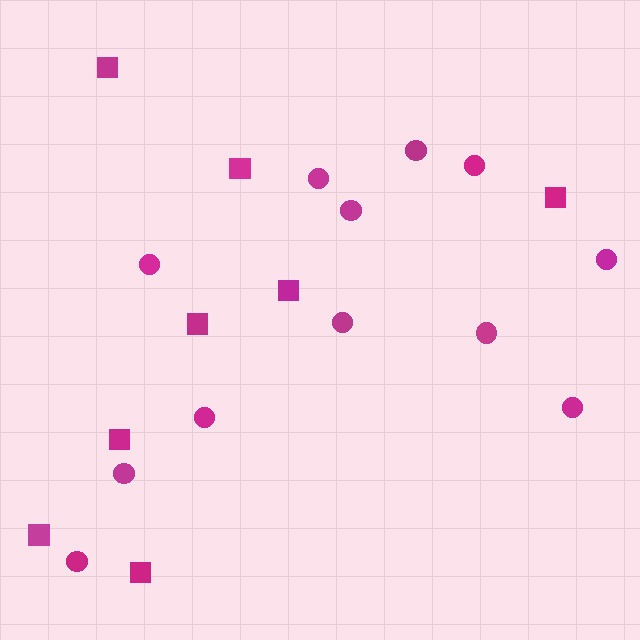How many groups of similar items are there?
There are 2 groups: one group of squares (8) and one group of circles (12).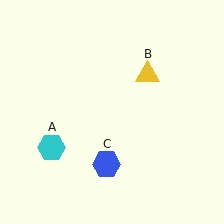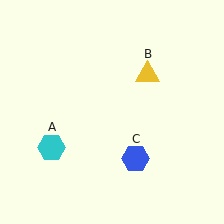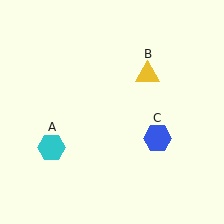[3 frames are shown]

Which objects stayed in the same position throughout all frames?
Cyan hexagon (object A) and yellow triangle (object B) remained stationary.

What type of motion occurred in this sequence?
The blue hexagon (object C) rotated counterclockwise around the center of the scene.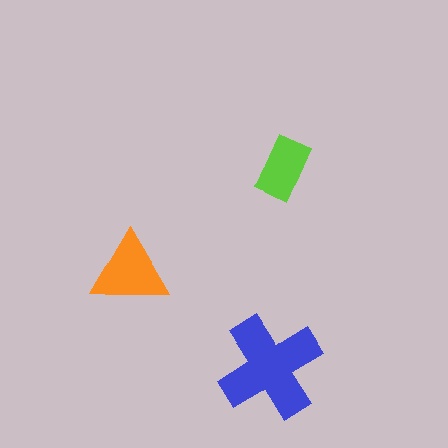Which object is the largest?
The blue cross.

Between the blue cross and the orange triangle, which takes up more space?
The blue cross.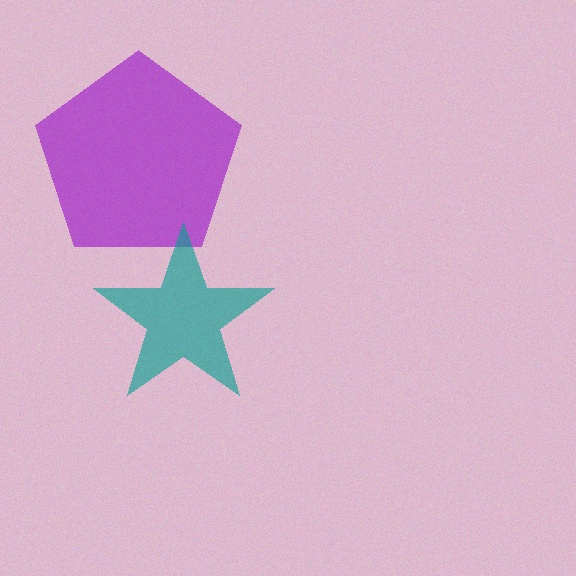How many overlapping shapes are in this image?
There are 2 overlapping shapes in the image.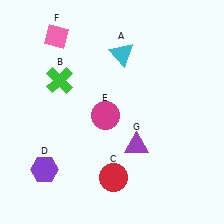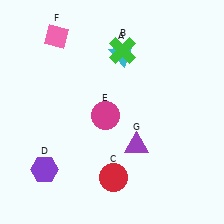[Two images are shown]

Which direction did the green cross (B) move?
The green cross (B) moved right.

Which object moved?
The green cross (B) moved right.